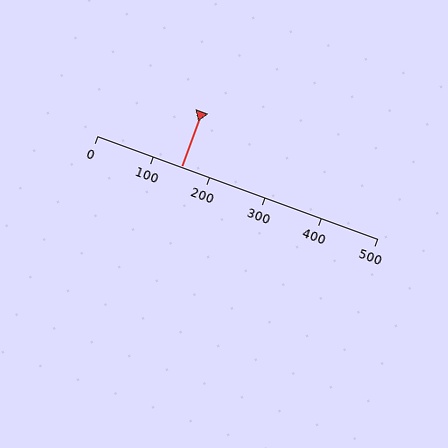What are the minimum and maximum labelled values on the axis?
The axis runs from 0 to 500.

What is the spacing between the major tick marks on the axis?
The major ticks are spaced 100 apart.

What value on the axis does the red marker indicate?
The marker indicates approximately 150.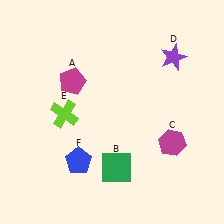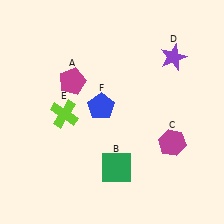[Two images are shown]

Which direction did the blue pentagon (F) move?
The blue pentagon (F) moved up.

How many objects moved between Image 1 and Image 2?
1 object moved between the two images.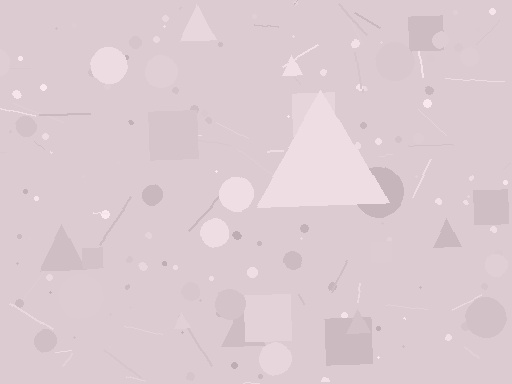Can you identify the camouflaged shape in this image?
The camouflaged shape is a triangle.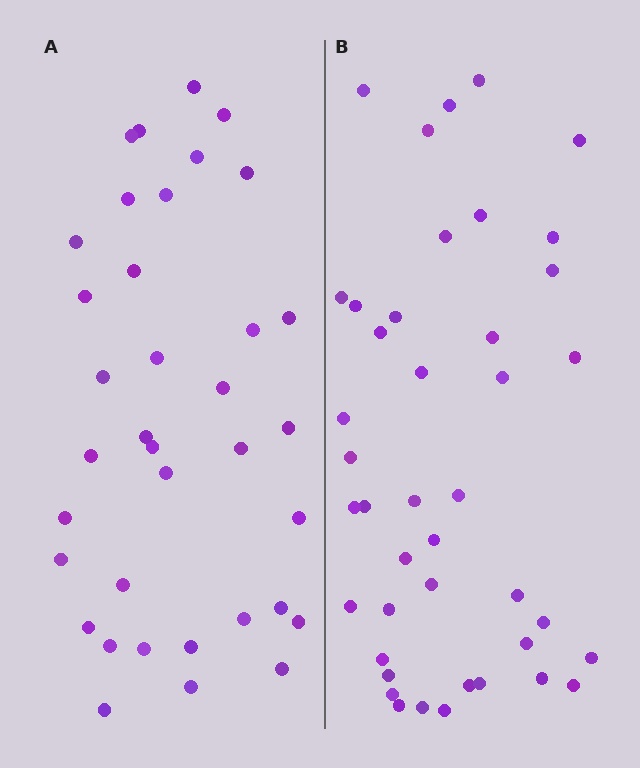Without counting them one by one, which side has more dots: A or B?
Region B (the right region) has more dots.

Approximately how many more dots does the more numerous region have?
Region B has about 6 more dots than region A.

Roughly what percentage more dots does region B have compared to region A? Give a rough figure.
About 15% more.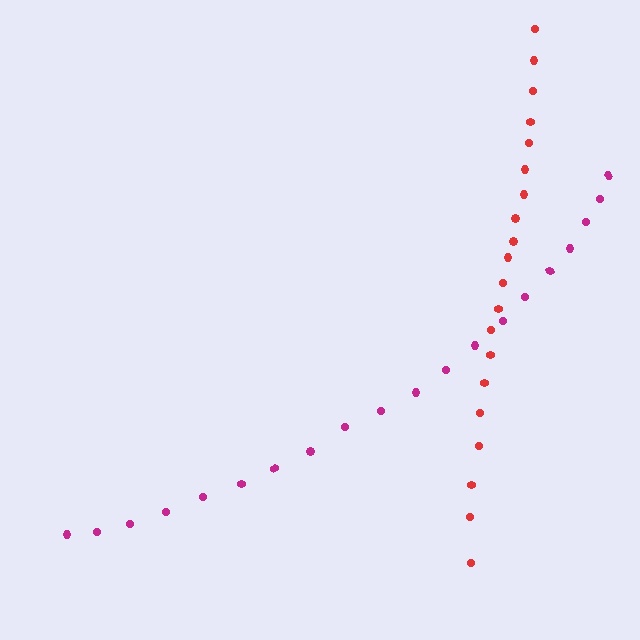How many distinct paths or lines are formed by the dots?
There are 2 distinct paths.